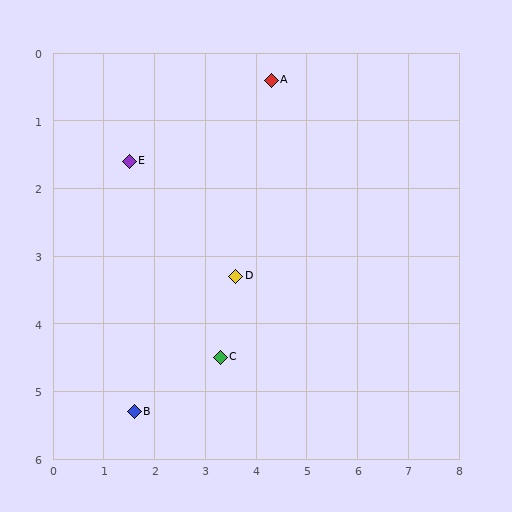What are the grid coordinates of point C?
Point C is at approximately (3.3, 4.5).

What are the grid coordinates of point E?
Point E is at approximately (1.5, 1.6).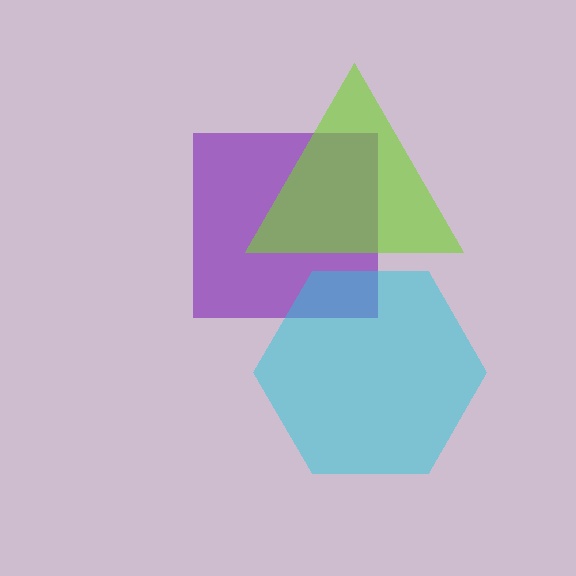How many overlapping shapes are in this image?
There are 3 overlapping shapes in the image.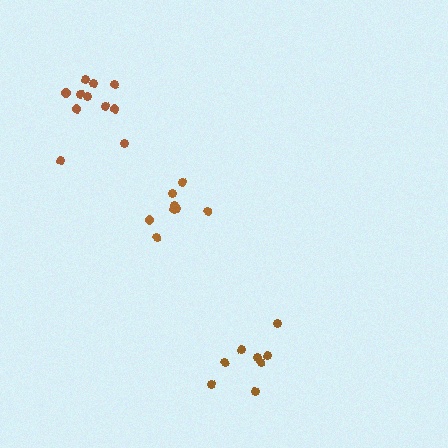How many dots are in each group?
Group 1: 8 dots, Group 2: 8 dots, Group 3: 11 dots (27 total).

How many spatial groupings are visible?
There are 3 spatial groupings.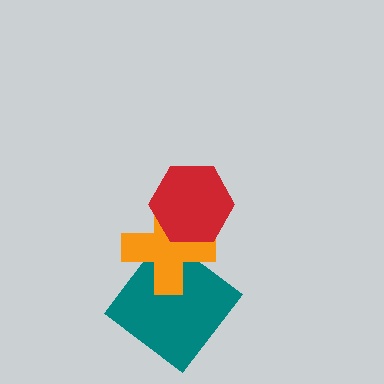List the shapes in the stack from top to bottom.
From top to bottom: the red hexagon, the orange cross, the teal diamond.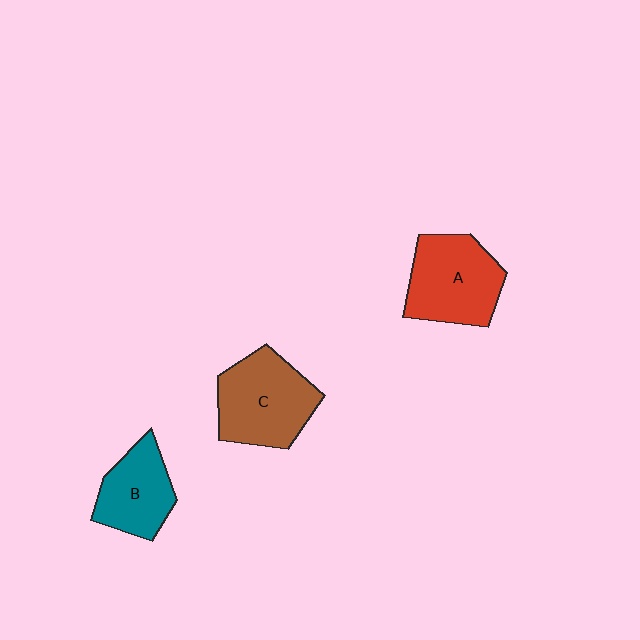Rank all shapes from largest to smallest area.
From largest to smallest: C (brown), A (red), B (teal).